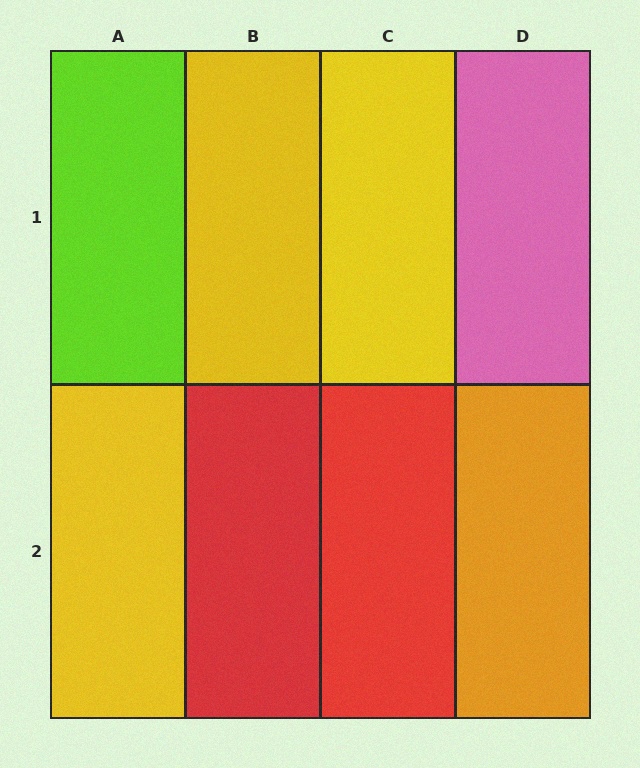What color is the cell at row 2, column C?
Red.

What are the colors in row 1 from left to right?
Lime, yellow, yellow, pink.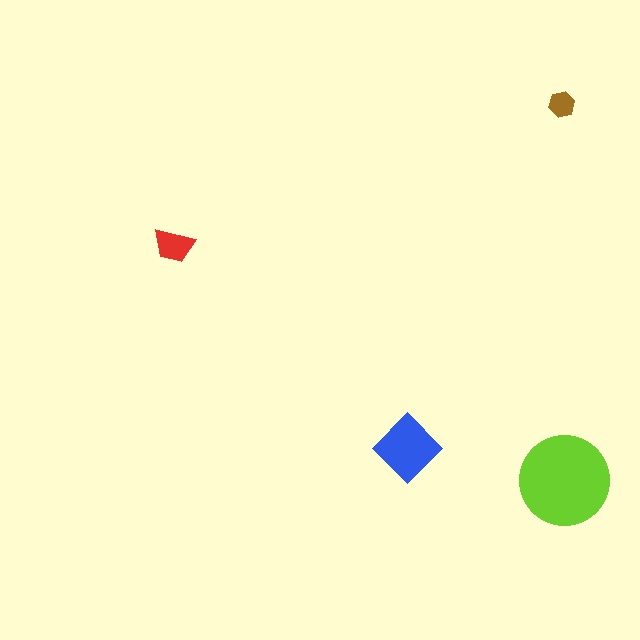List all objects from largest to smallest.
The lime circle, the blue diamond, the red trapezoid, the brown hexagon.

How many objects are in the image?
There are 4 objects in the image.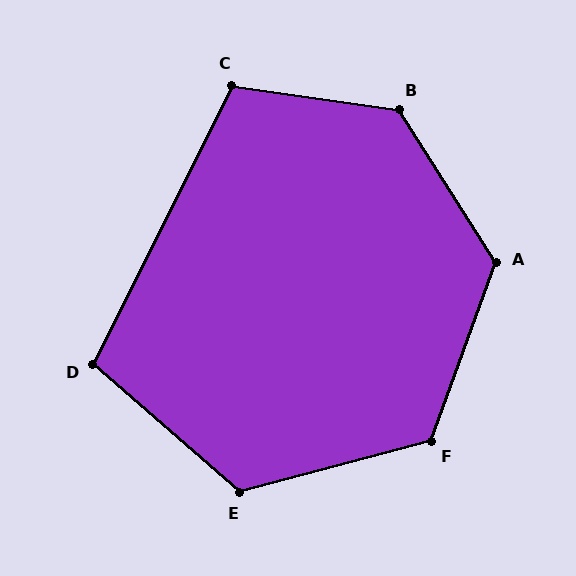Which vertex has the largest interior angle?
B, at approximately 131 degrees.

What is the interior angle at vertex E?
Approximately 124 degrees (obtuse).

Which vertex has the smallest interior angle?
D, at approximately 105 degrees.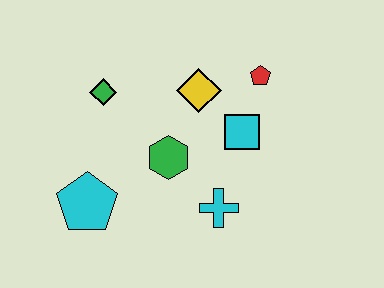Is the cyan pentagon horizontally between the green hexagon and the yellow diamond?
No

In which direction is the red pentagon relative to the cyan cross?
The red pentagon is above the cyan cross.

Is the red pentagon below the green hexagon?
No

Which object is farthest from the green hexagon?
The red pentagon is farthest from the green hexagon.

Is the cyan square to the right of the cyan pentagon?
Yes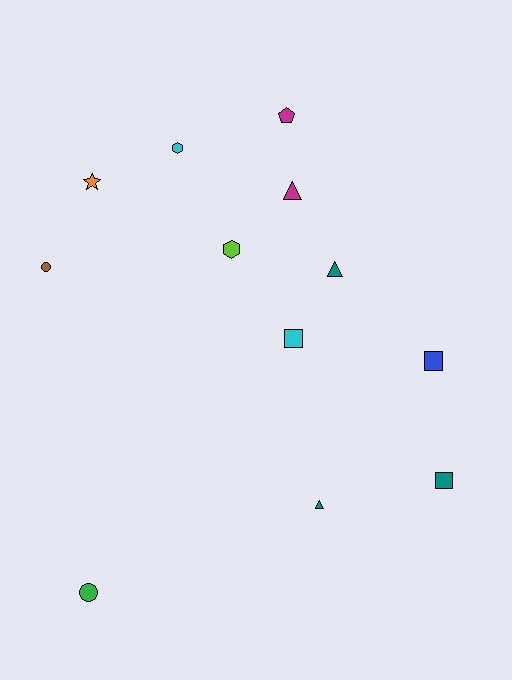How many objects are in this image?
There are 12 objects.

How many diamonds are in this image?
There are no diamonds.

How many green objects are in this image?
There is 1 green object.